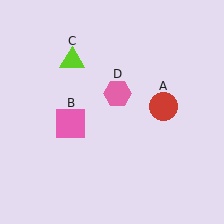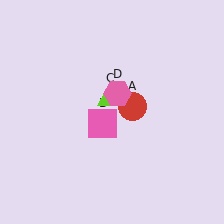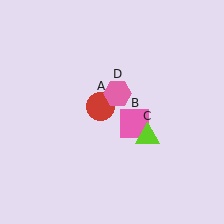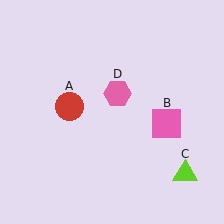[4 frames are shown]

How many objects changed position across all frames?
3 objects changed position: red circle (object A), pink square (object B), lime triangle (object C).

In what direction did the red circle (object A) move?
The red circle (object A) moved left.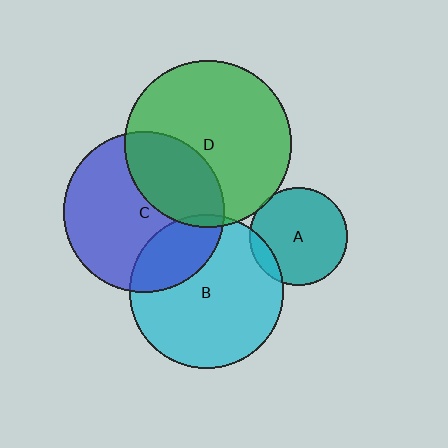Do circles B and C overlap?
Yes.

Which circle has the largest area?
Circle D (green).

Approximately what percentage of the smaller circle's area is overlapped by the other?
Approximately 25%.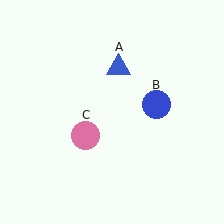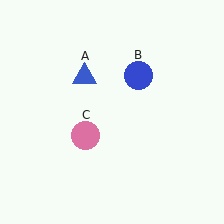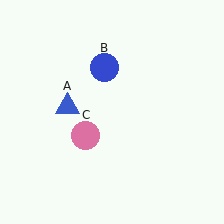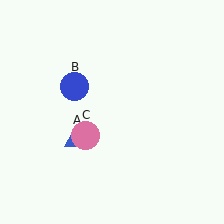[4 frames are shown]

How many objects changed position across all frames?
2 objects changed position: blue triangle (object A), blue circle (object B).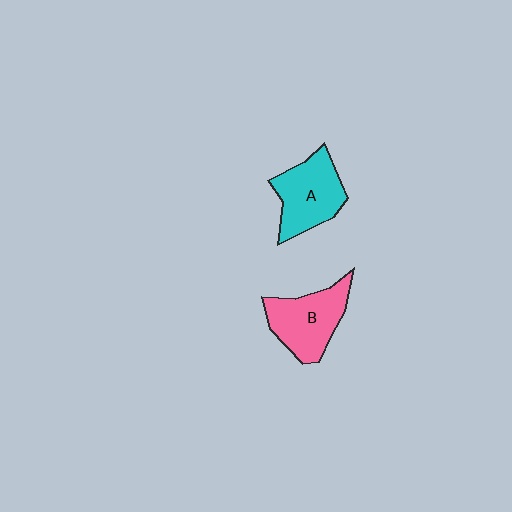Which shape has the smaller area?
Shape A (cyan).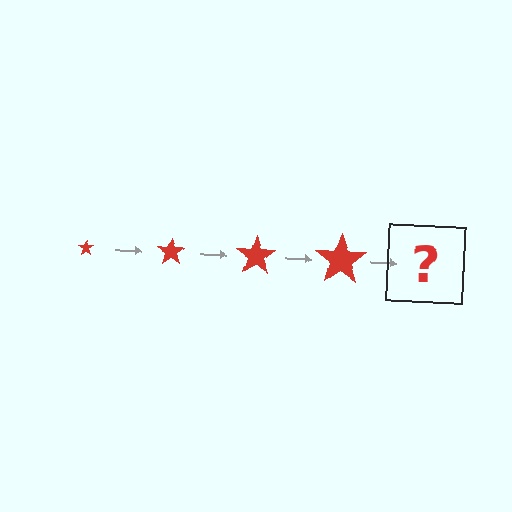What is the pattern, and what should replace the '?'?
The pattern is that the star gets progressively larger each step. The '?' should be a red star, larger than the previous one.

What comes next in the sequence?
The next element should be a red star, larger than the previous one.